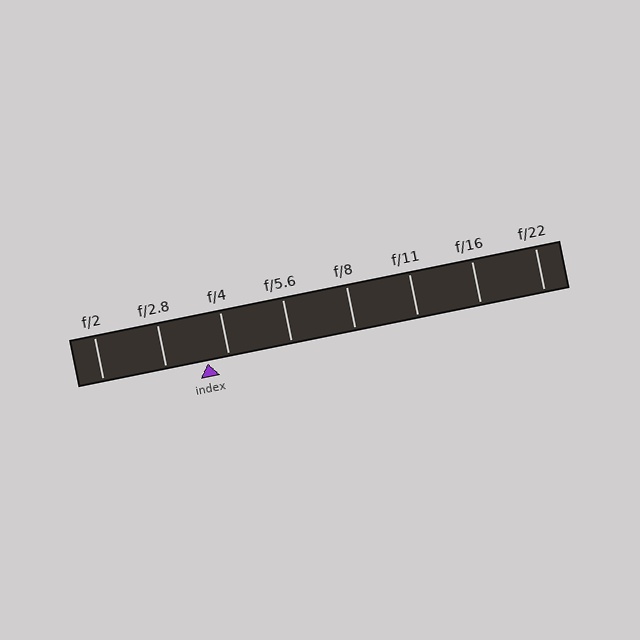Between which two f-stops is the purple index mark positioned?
The index mark is between f/2.8 and f/4.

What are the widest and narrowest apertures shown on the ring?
The widest aperture shown is f/2 and the narrowest is f/22.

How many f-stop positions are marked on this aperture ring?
There are 8 f-stop positions marked.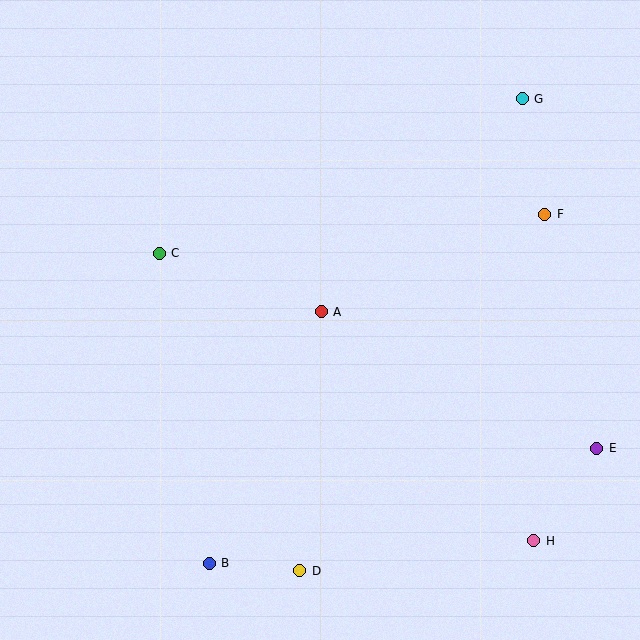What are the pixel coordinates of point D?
Point D is at (300, 571).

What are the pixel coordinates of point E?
Point E is at (597, 448).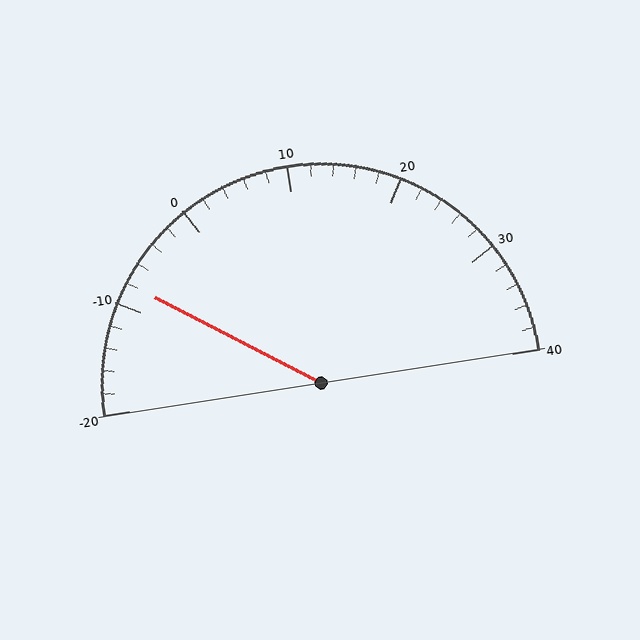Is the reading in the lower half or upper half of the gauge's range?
The reading is in the lower half of the range (-20 to 40).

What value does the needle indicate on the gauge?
The needle indicates approximately -8.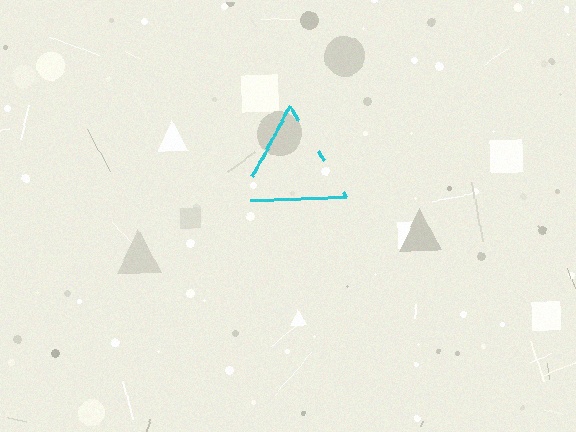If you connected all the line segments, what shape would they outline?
They would outline a triangle.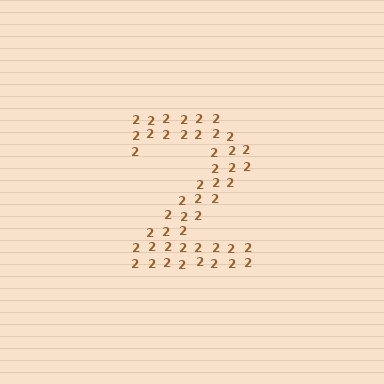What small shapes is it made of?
It is made of small digit 2's.